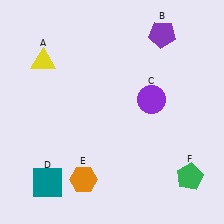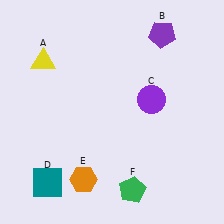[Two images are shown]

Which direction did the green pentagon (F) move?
The green pentagon (F) moved left.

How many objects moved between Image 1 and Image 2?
1 object moved between the two images.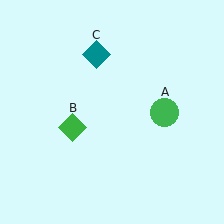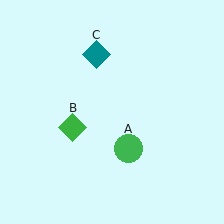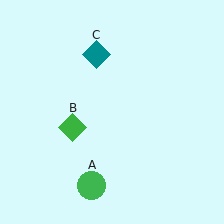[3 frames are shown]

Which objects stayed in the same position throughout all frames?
Green diamond (object B) and teal diamond (object C) remained stationary.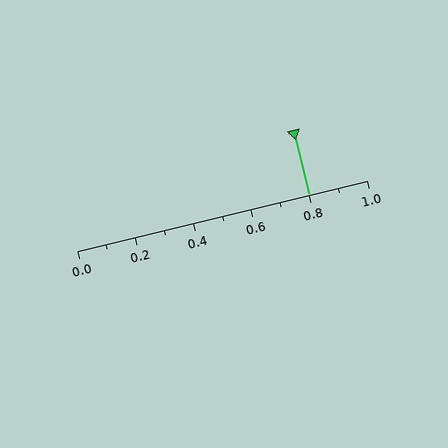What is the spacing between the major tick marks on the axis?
The major ticks are spaced 0.2 apart.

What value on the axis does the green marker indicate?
The marker indicates approximately 0.8.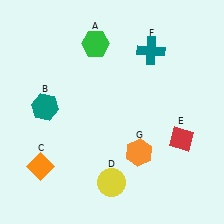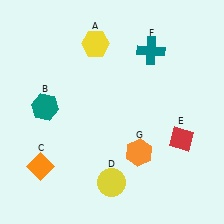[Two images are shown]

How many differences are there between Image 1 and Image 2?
There is 1 difference between the two images.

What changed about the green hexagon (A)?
In Image 1, A is green. In Image 2, it changed to yellow.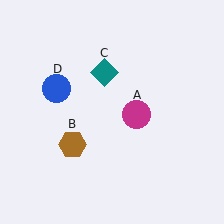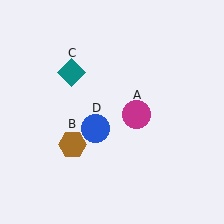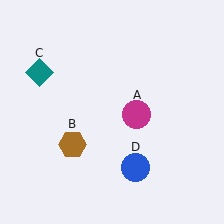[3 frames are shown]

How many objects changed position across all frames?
2 objects changed position: teal diamond (object C), blue circle (object D).